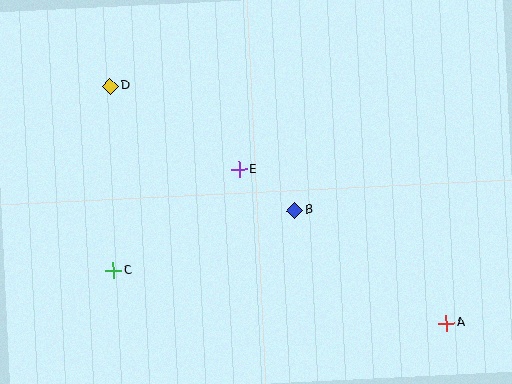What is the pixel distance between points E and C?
The distance between E and C is 162 pixels.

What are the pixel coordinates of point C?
Point C is at (113, 271).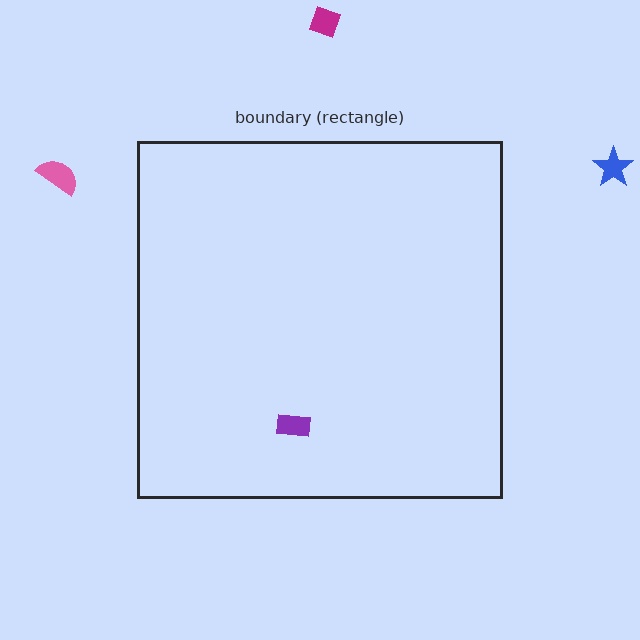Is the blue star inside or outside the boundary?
Outside.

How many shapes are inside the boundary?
1 inside, 3 outside.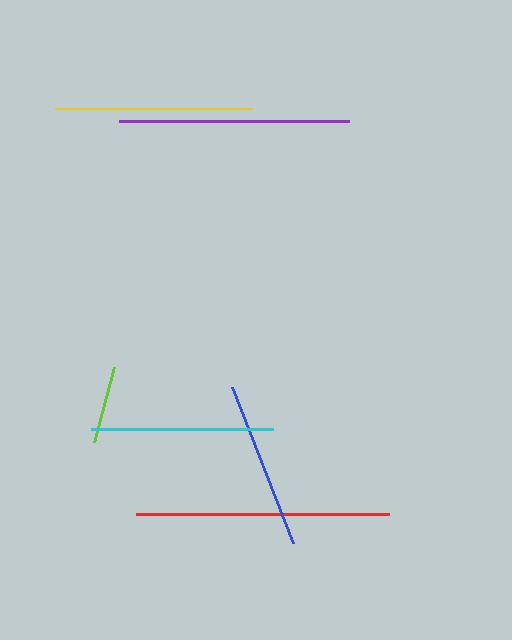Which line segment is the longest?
The red line is the longest at approximately 253 pixels.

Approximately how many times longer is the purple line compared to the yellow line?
The purple line is approximately 1.2 times the length of the yellow line.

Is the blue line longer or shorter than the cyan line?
The cyan line is longer than the blue line.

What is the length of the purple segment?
The purple segment is approximately 230 pixels long.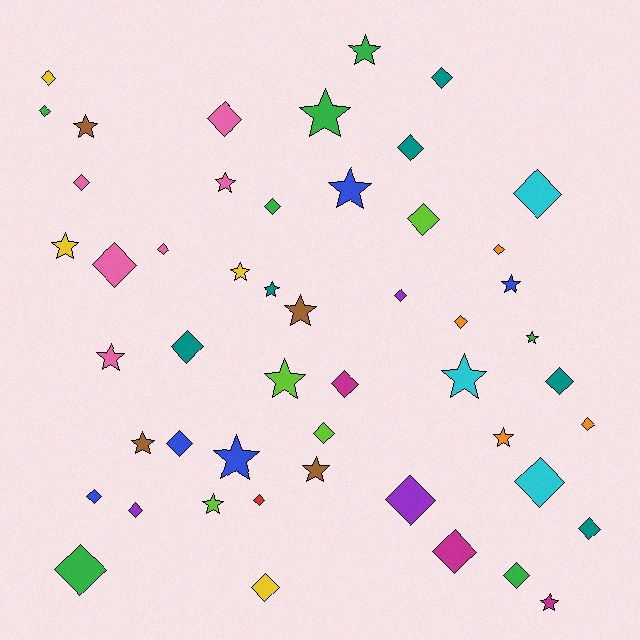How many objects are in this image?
There are 50 objects.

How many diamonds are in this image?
There are 30 diamonds.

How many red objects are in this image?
There is 1 red object.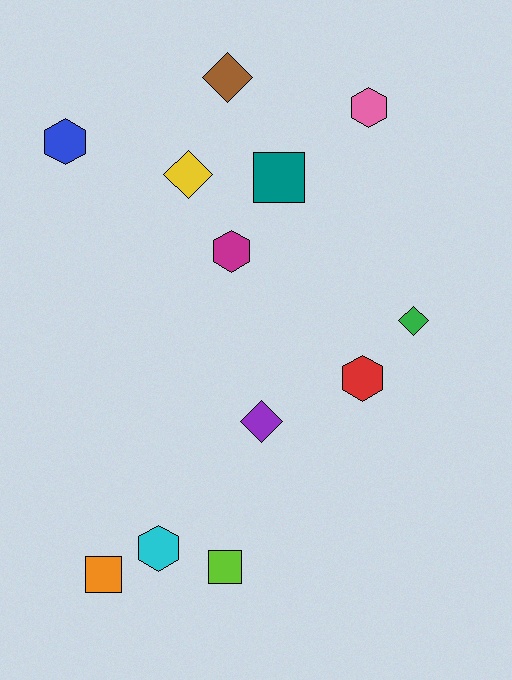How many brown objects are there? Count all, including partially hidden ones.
There is 1 brown object.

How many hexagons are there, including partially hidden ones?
There are 5 hexagons.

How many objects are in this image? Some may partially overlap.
There are 12 objects.